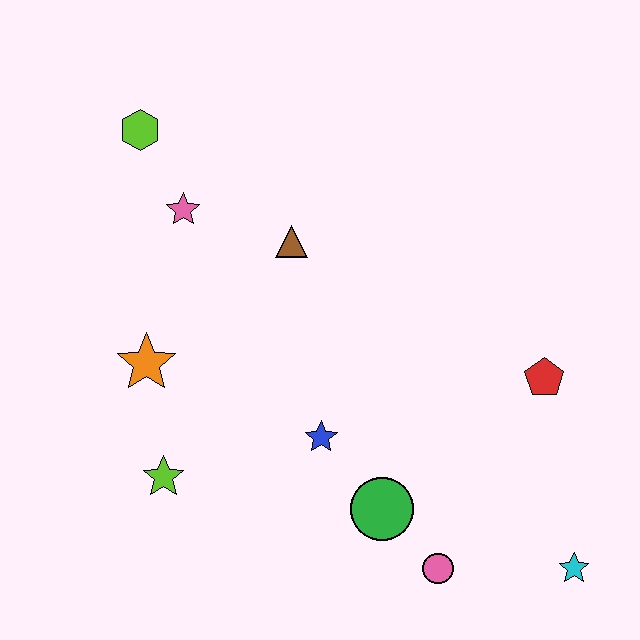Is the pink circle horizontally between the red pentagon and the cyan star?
No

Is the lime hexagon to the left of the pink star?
Yes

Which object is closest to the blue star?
The green circle is closest to the blue star.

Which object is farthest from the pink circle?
The lime hexagon is farthest from the pink circle.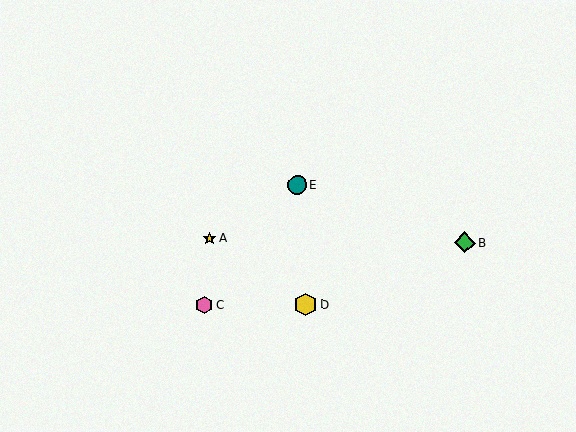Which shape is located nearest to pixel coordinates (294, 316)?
The yellow hexagon (labeled D) at (305, 305) is nearest to that location.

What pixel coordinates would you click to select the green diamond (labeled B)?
Click at (464, 243) to select the green diamond B.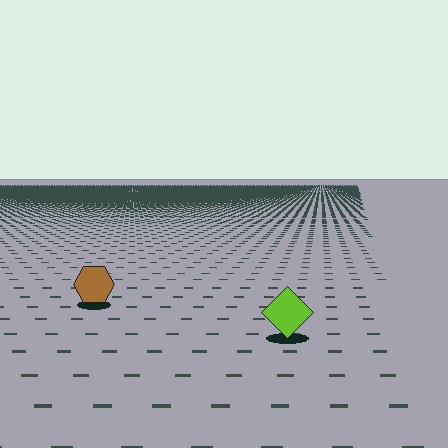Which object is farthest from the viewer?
The brown hexagon is farthest from the viewer. It appears smaller and the ground texture around it is denser.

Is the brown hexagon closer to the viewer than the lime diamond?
No. The lime diamond is closer — you can tell from the texture gradient: the ground texture is coarser near it.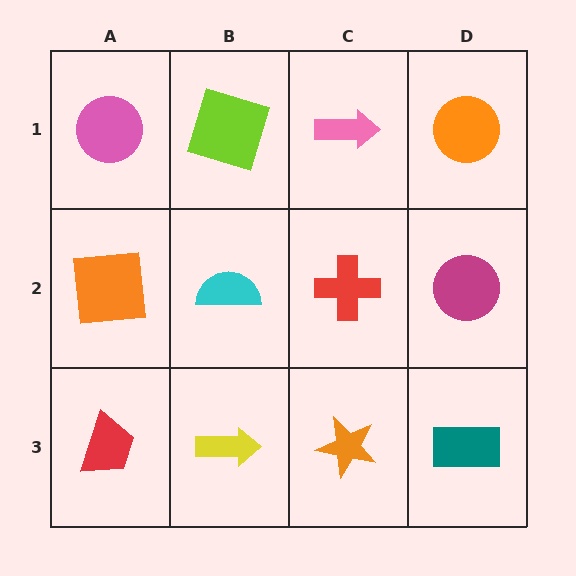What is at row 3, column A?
A red trapezoid.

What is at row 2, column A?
An orange square.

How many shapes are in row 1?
4 shapes.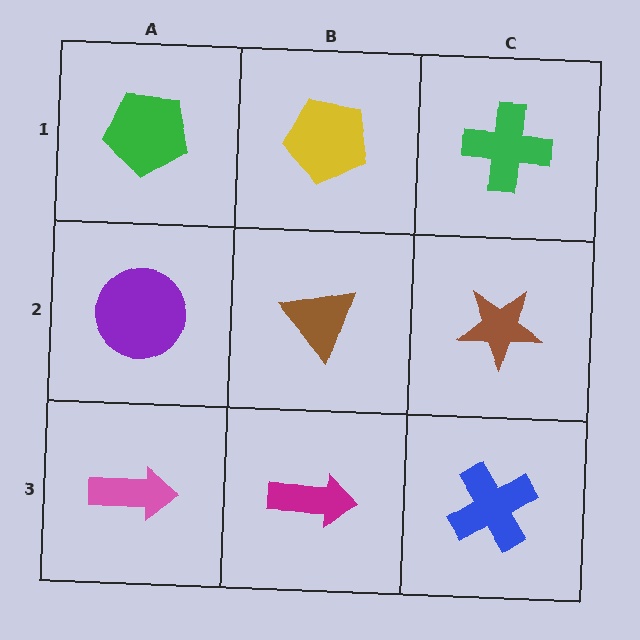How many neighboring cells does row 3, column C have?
2.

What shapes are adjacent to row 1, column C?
A brown star (row 2, column C), a yellow pentagon (row 1, column B).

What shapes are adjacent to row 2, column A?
A green pentagon (row 1, column A), a pink arrow (row 3, column A), a brown triangle (row 2, column B).